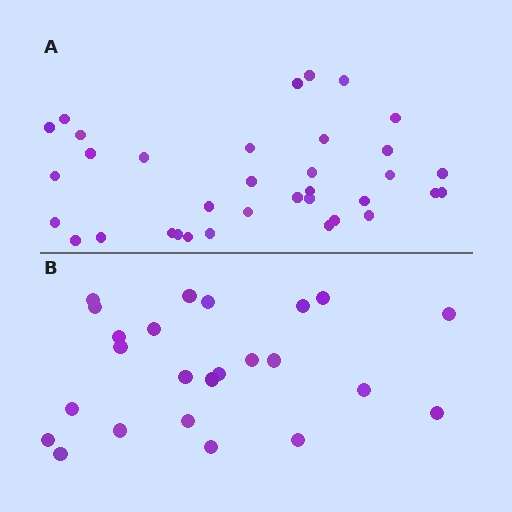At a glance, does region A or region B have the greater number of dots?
Region A (the top region) has more dots.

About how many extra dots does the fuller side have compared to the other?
Region A has roughly 12 or so more dots than region B.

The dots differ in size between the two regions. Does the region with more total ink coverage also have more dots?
No. Region B has more total ink coverage because its dots are larger, but region A actually contains more individual dots. Total area can be misleading — the number of items is what matters here.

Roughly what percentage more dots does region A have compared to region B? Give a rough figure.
About 45% more.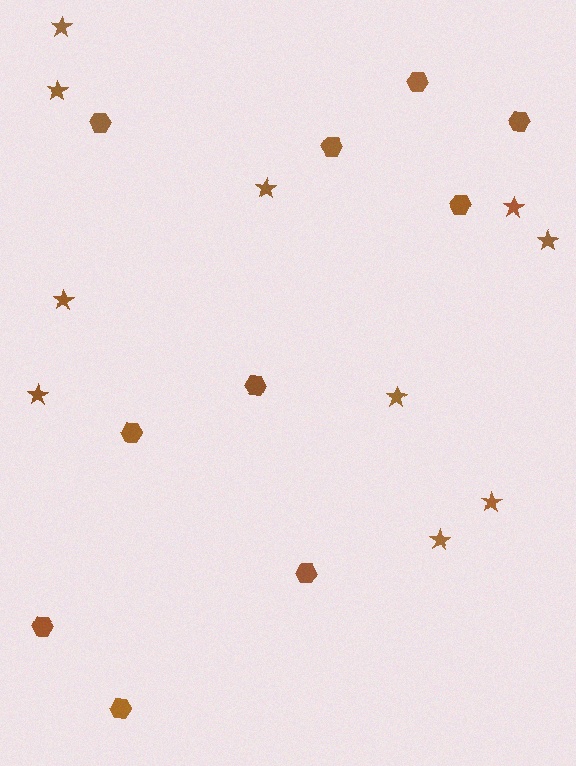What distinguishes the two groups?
There are 2 groups: one group of hexagons (10) and one group of stars (10).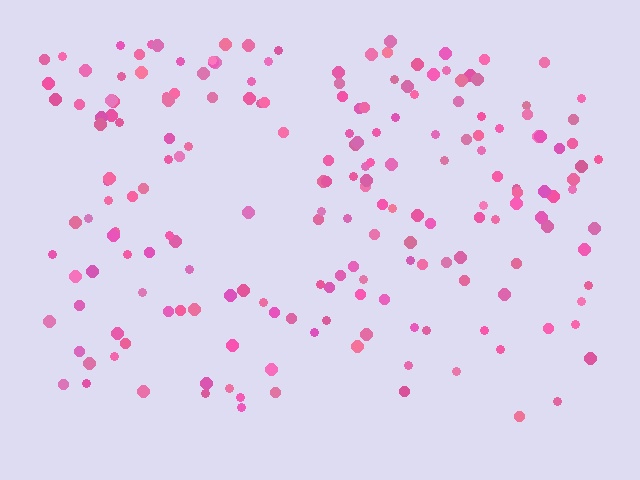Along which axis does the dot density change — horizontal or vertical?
Vertical.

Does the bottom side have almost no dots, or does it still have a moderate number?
Still a moderate number, just noticeably fewer than the top.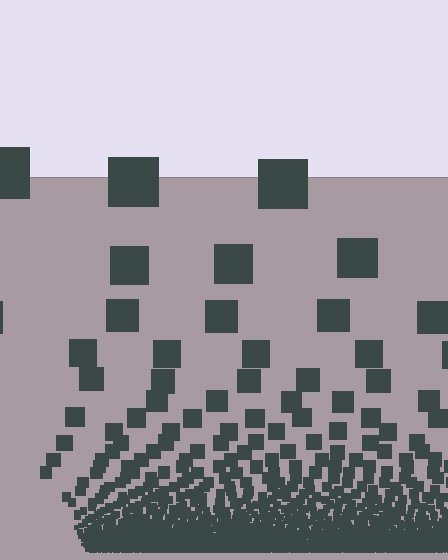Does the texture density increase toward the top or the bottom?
Density increases toward the bottom.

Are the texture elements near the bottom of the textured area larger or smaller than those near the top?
Smaller. The gradient is inverted — elements near the bottom are smaller and denser.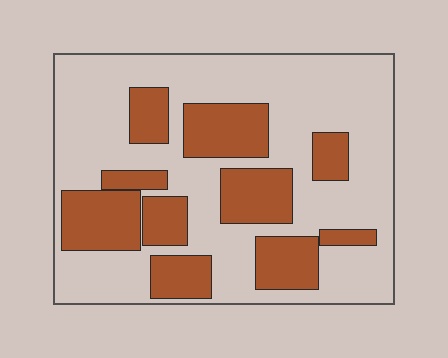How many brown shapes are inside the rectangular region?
10.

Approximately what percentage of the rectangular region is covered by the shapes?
Approximately 35%.